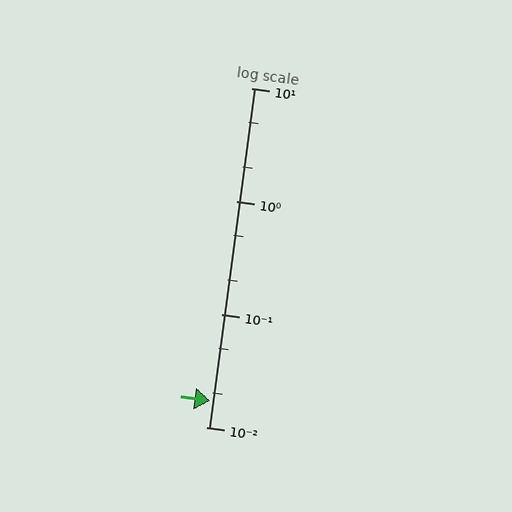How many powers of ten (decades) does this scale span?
The scale spans 3 decades, from 0.01 to 10.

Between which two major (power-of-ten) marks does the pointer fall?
The pointer is between 0.01 and 0.1.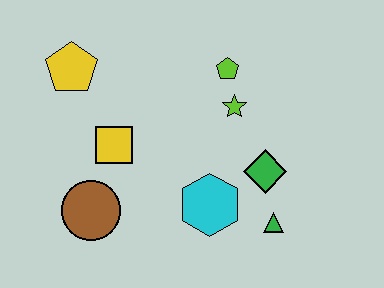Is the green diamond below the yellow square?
Yes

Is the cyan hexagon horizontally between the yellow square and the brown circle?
No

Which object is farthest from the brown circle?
The lime pentagon is farthest from the brown circle.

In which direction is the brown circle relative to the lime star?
The brown circle is to the left of the lime star.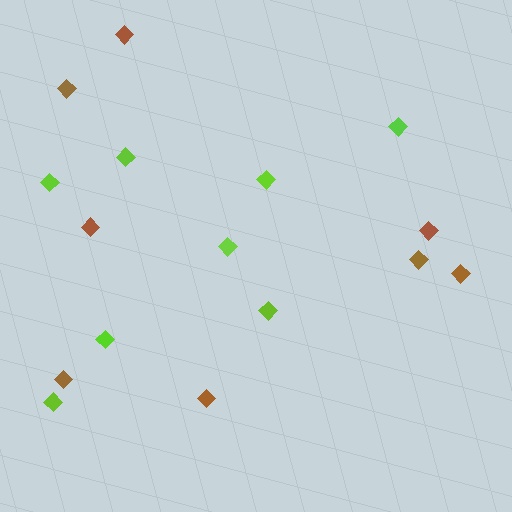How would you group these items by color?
There are 2 groups: one group of brown diamonds (8) and one group of lime diamonds (8).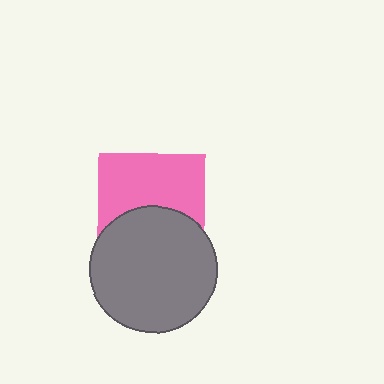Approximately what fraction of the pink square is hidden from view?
Roughly 43% of the pink square is hidden behind the gray circle.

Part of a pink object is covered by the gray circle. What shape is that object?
It is a square.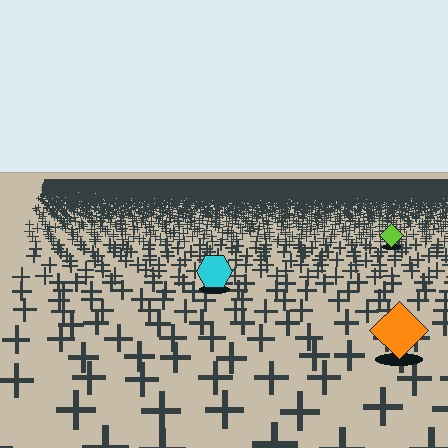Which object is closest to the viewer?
The orange diamond is closest. The texture marks near it are larger and more spread out.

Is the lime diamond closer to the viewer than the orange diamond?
No. The orange diamond is closer — you can tell from the texture gradient: the ground texture is coarser near it.